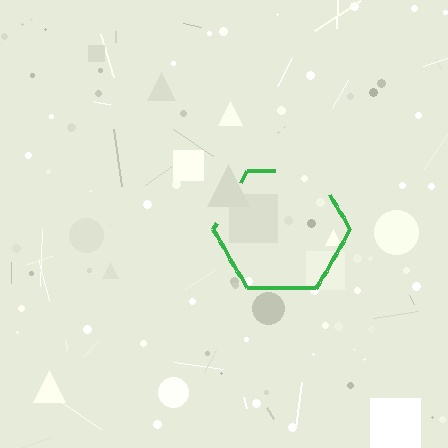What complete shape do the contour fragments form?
The contour fragments form a hexagon.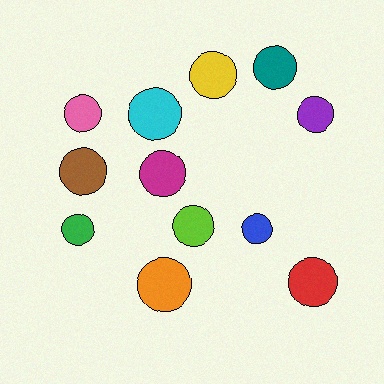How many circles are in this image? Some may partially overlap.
There are 12 circles.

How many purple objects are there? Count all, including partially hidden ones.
There is 1 purple object.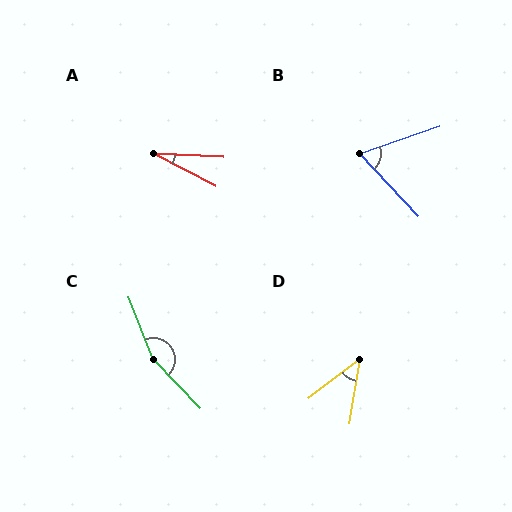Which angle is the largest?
C, at approximately 157 degrees.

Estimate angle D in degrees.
Approximately 43 degrees.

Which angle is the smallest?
A, at approximately 25 degrees.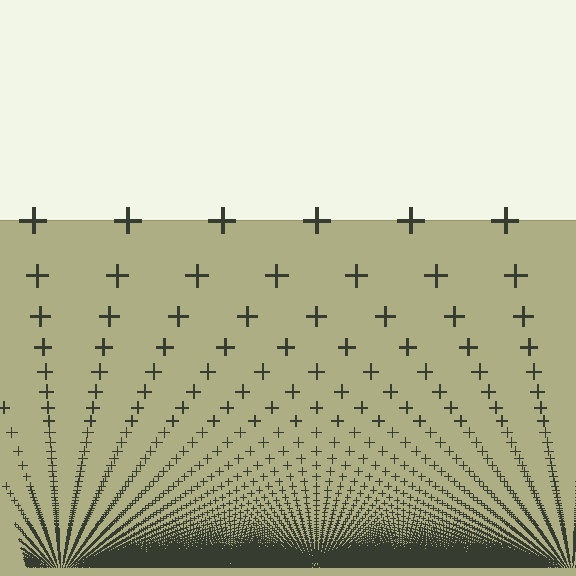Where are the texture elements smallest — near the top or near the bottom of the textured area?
Near the bottom.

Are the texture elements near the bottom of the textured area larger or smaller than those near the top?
Smaller. The gradient is inverted — elements near the bottom are smaller and denser.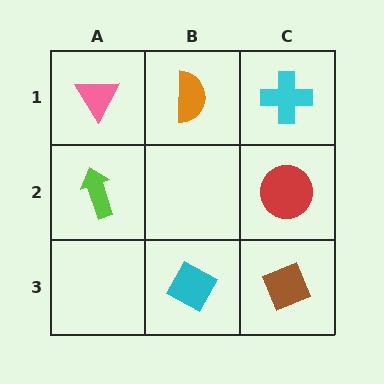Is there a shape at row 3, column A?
No, that cell is empty.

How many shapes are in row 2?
2 shapes.